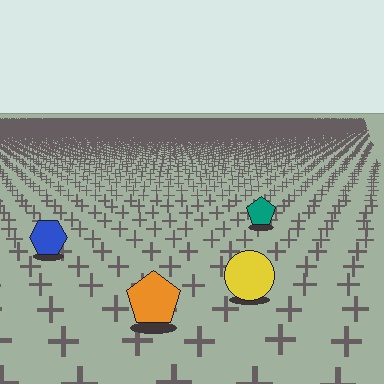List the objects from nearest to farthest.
From nearest to farthest: the orange pentagon, the yellow circle, the blue hexagon, the teal pentagon.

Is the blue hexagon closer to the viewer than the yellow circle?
No. The yellow circle is closer — you can tell from the texture gradient: the ground texture is coarser near it.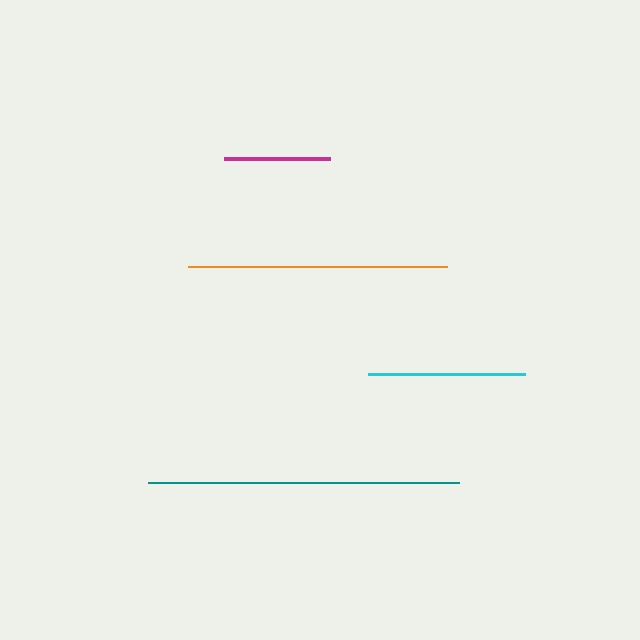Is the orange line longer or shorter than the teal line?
The teal line is longer than the orange line.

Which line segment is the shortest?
The magenta line is the shortest at approximately 106 pixels.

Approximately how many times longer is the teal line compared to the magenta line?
The teal line is approximately 2.9 times the length of the magenta line.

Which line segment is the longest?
The teal line is the longest at approximately 311 pixels.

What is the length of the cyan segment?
The cyan segment is approximately 158 pixels long.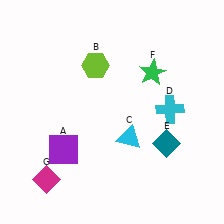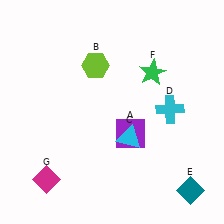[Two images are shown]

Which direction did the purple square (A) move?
The purple square (A) moved right.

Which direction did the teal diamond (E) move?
The teal diamond (E) moved down.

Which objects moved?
The objects that moved are: the purple square (A), the teal diamond (E).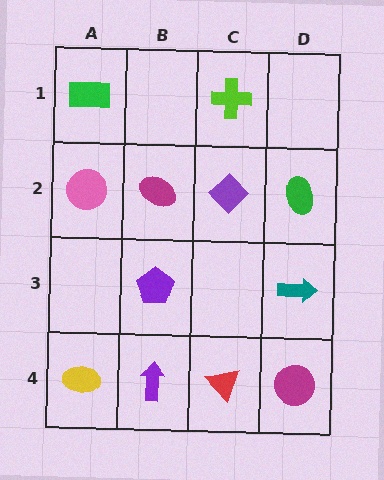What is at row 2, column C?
A purple diamond.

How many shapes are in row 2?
4 shapes.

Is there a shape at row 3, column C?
No, that cell is empty.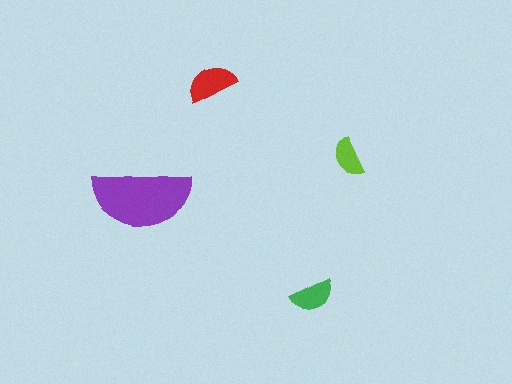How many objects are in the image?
There are 4 objects in the image.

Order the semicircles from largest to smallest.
the purple one, the red one, the green one, the lime one.